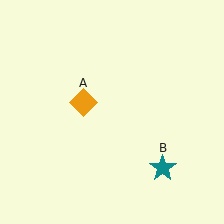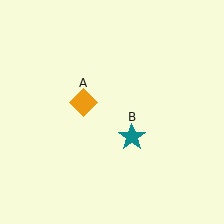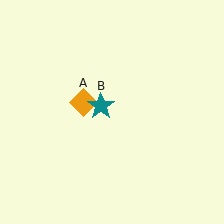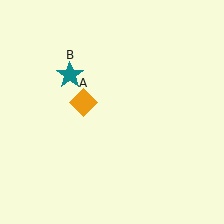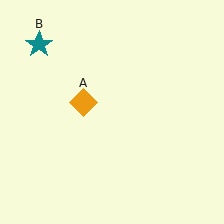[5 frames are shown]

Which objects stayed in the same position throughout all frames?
Orange diamond (object A) remained stationary.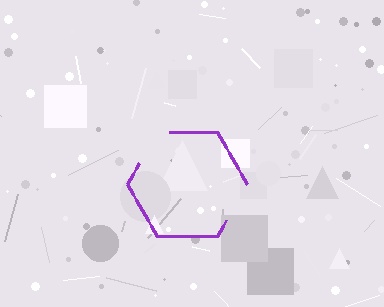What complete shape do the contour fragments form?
The contour fragments form a hexagon.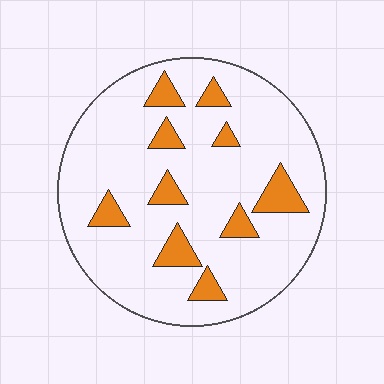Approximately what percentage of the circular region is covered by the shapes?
Approximately 15%.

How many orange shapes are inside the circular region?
10.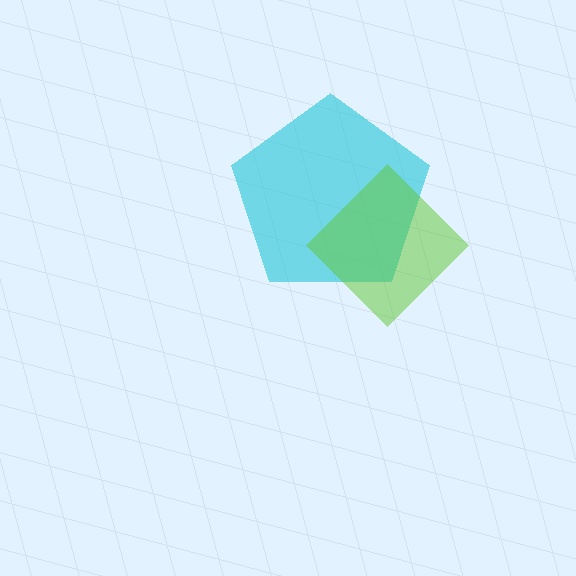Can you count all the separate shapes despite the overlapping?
Yes, there are 2 separate shapes.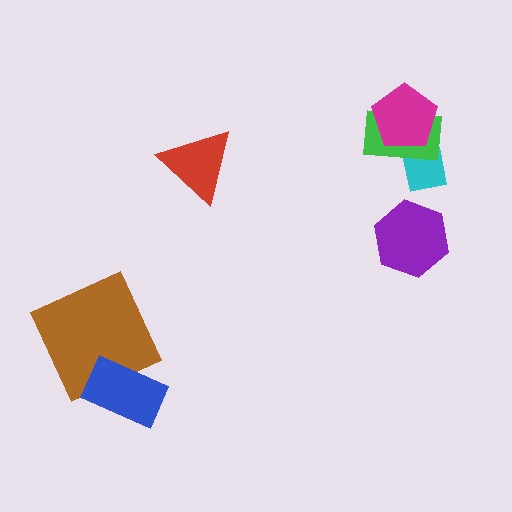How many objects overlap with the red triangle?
0 objects overlap with the red triangle.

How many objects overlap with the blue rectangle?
1 object overlaps with the blue rectangle.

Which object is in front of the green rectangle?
The magenta pentagon is in front of the green rectangle.